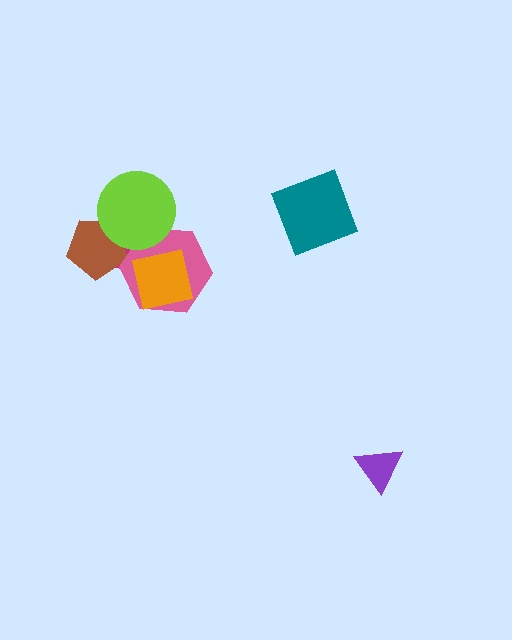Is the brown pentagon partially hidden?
Yes, it is partially covered by another shape.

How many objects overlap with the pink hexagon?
3 objects overlap with the pink hexagon.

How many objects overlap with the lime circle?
3 objects overlap with the lime circle.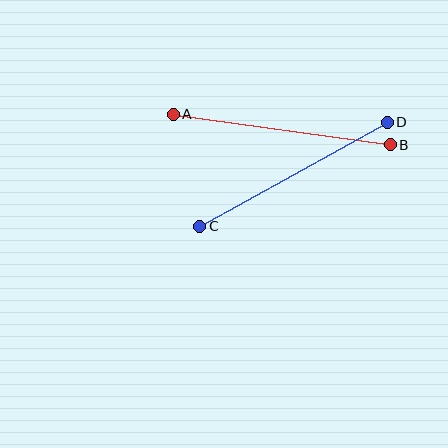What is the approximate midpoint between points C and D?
The midpoint is at approximately (294, 174) pixels.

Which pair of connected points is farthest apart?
Points A and B are farthest apart.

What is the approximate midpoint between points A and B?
The midpoint is at approximately (282, 129) pixels.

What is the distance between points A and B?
The distance is approximately 219 pixels.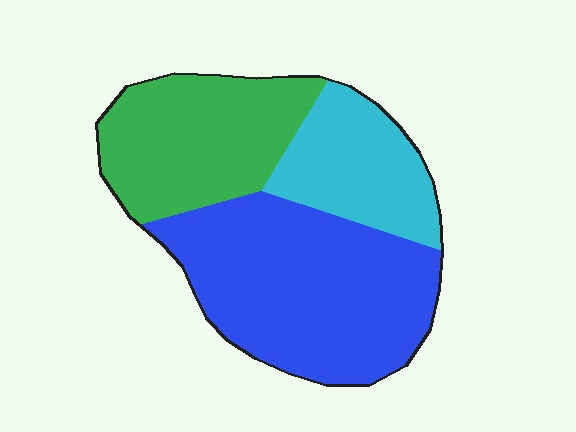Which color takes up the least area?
Cyan, at roughly 20%.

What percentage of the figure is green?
Green covers roughly 30% of the figure.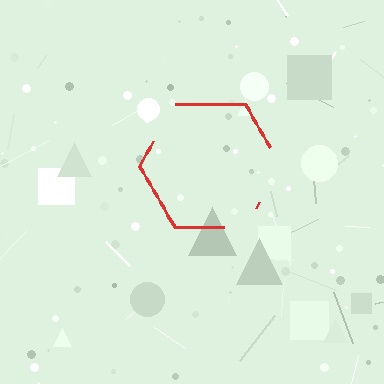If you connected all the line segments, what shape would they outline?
They would outline a hexagon.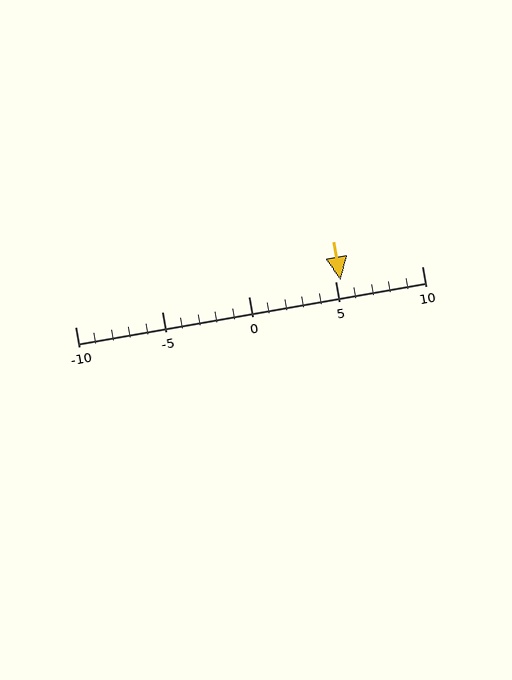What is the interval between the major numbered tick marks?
The major tick marks are spaced 5 units apart.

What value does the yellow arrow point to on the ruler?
The yellow arrow points to approximately 5.